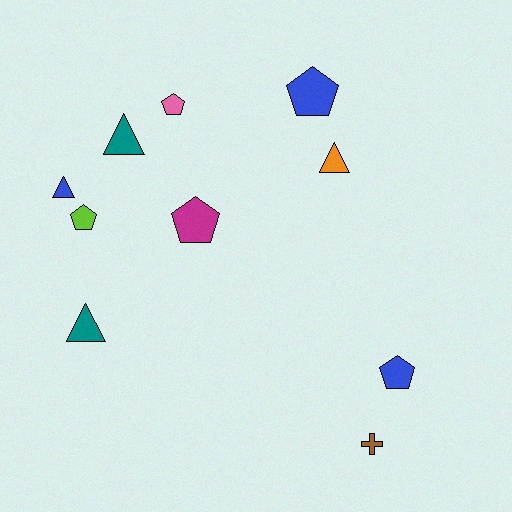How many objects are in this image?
There are 10 objects.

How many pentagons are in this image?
There are 5 pentagons.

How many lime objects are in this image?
There is 1 lime object.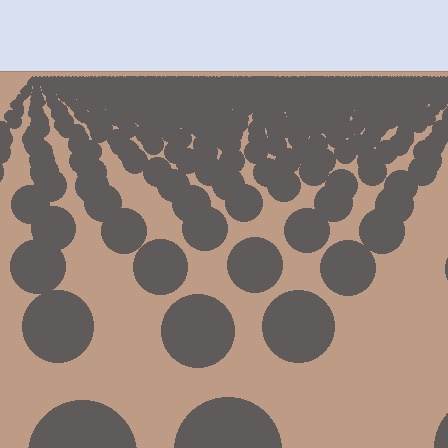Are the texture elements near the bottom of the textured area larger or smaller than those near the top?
Larger. Near the bottom, elements are closer to the viewer and appear at a bigger on-screen size.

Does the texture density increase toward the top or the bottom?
Density increases toward the top.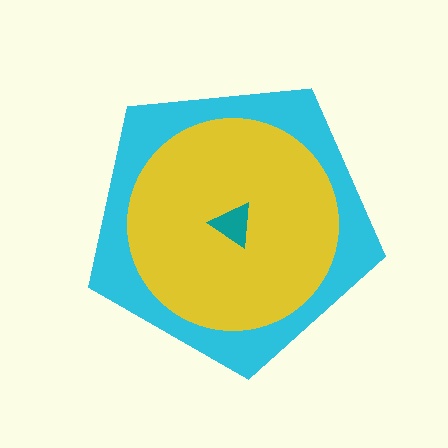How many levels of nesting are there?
3.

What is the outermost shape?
The cyan pentagon.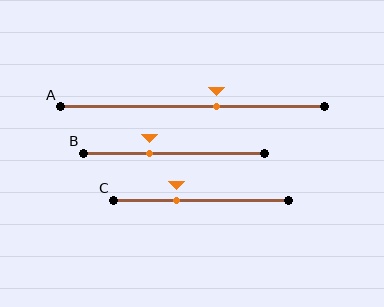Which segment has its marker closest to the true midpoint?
Segment A has its marker closest to the true midpoint.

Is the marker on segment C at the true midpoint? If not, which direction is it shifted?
No, the marker on segment C is shifted to the left by about 14% of the segment length.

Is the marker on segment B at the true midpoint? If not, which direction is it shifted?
No, the marker on segment B is shifted to the left by about 14% of the segment length.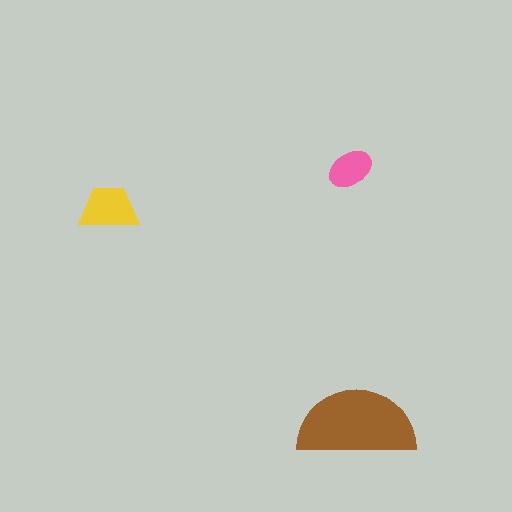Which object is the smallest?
The pink ellipse.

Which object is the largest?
The brown semicircle.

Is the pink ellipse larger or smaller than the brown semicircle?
Smaller.